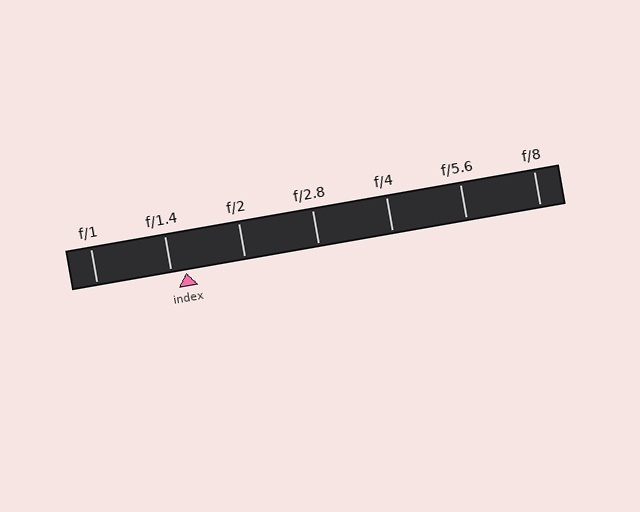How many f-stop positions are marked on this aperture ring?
There are 7 f-stop positions marked.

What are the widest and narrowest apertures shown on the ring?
The widest aperture shown is f/1 and the narrowest is f/8.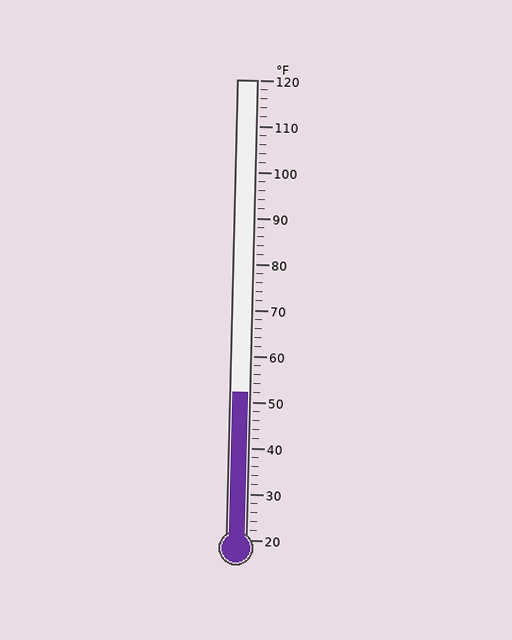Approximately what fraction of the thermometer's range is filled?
The thermometer is filled to approximately 30% of its range.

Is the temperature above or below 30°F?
The temperature is above 30°F.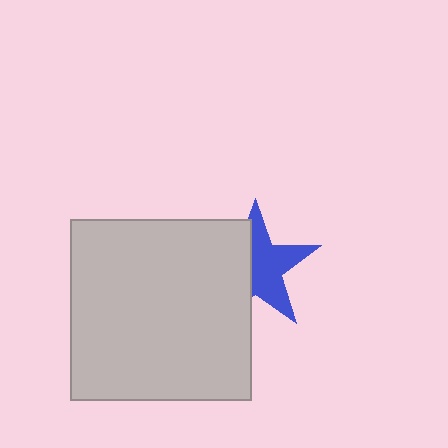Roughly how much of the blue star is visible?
About half of it is visible (roughly 57%).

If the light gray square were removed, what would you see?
You would see the complete blue star.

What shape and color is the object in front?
The object in front is a light gray square.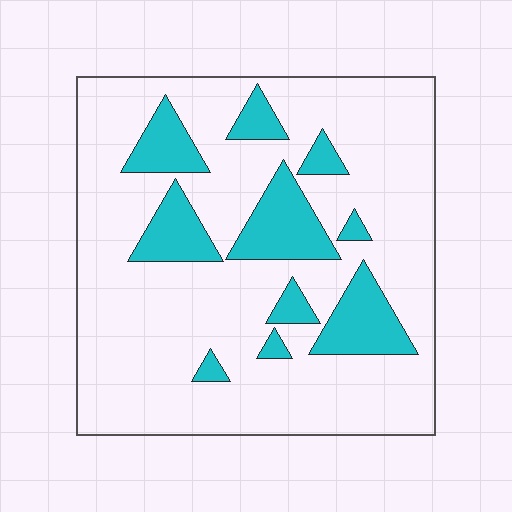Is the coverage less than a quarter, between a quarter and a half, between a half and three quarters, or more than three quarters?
Less than a quarter.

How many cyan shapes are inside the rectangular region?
10.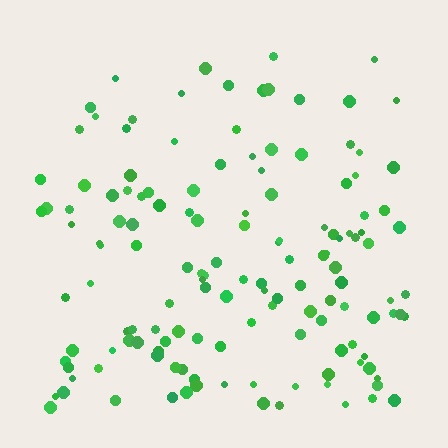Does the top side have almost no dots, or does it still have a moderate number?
Still a moderate number, just noticeably fewer than the bottom.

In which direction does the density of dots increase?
From top to bottom, with the bottom side densest.